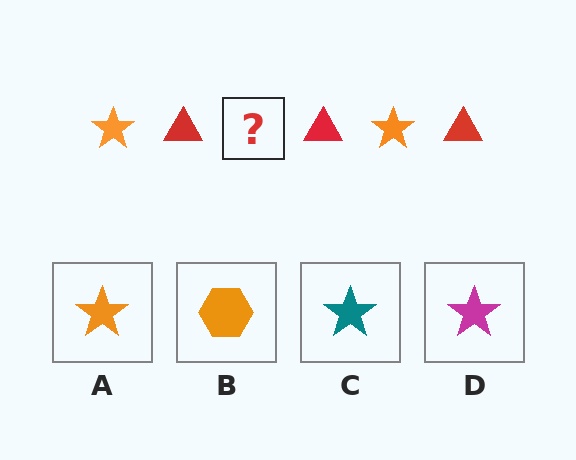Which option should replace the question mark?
Option A.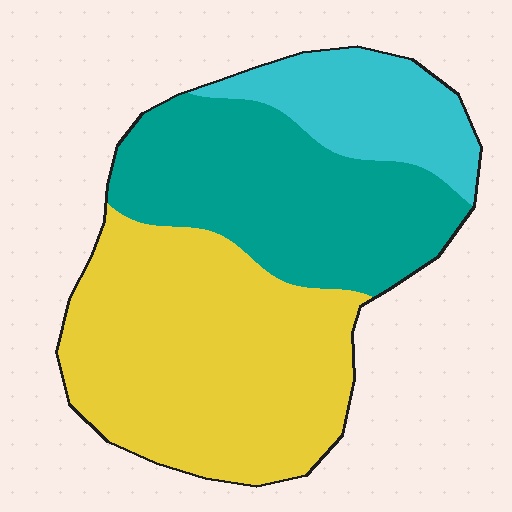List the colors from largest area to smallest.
From largest to smallest: yellow, teal, cyan.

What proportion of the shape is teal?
Teal covers roughly 35% of the shape.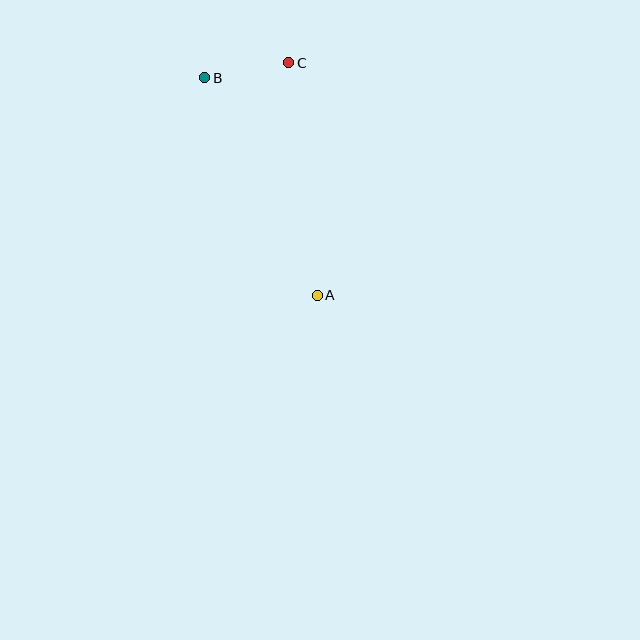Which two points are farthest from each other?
Points A and B are farthest from each other.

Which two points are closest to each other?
Points B and C are closest to each other.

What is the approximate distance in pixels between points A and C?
The distance between A and C is approximately 234 pixels.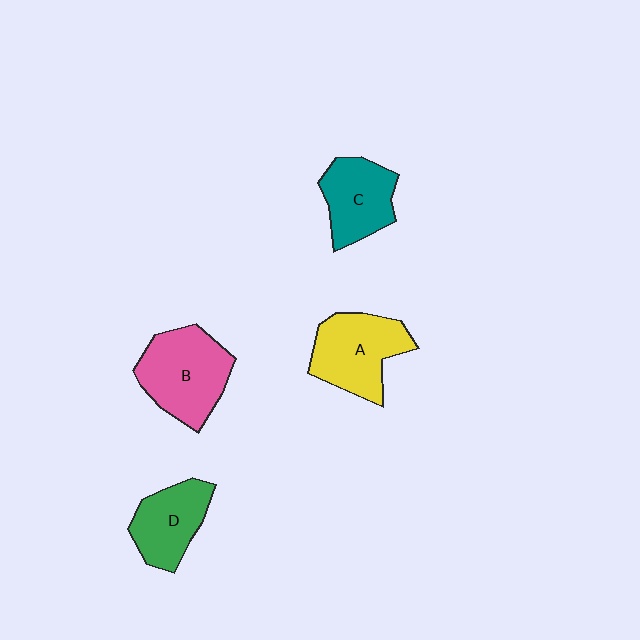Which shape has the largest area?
Shape B (pink).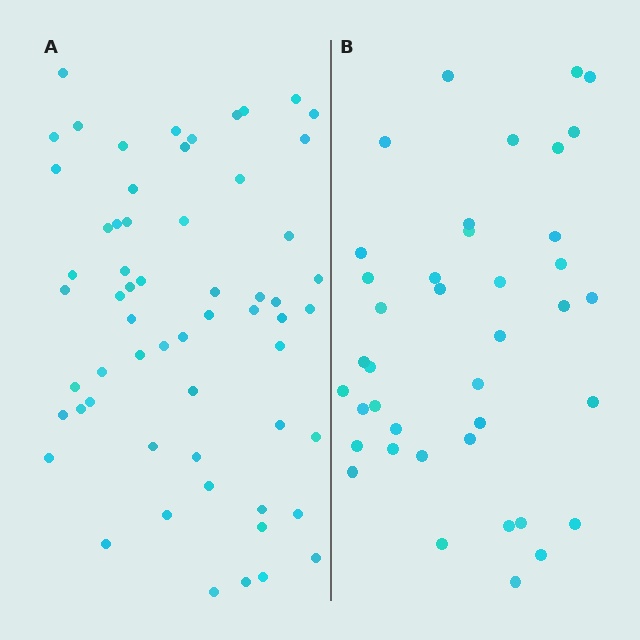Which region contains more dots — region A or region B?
Region A (the left region) has more dots.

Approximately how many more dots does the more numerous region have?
Region A has approximately 20 more dots than region B.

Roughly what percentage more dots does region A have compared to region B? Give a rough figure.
About 50% more.